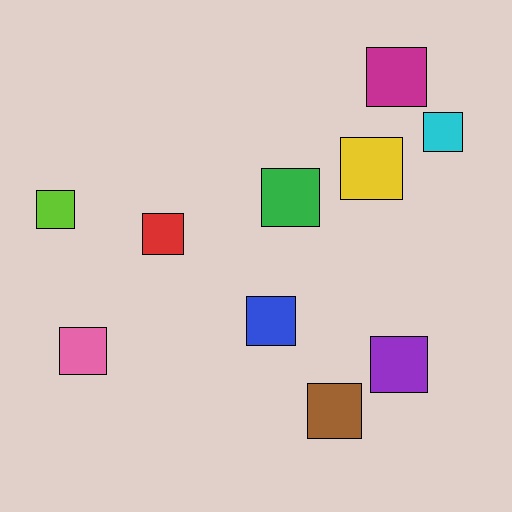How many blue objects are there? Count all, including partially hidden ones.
There is 1 blue object.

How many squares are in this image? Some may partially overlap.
There are 10 squares.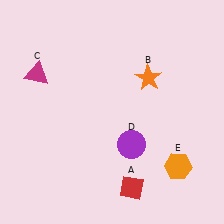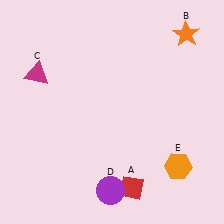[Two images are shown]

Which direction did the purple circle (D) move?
The purple circle (D) moved down.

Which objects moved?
The objects that moved are: the orange star (B), the purple circle (D).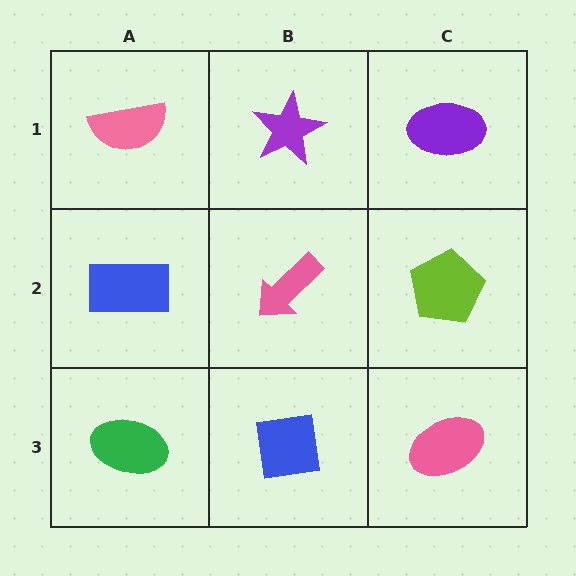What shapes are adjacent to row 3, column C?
A lime pentagon (row 2, column C), a blue square (row 3, column B).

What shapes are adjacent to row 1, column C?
A lime pentagon (row 2, column C), a purple star (row 1, column B).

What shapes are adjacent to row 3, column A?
A blue rectangle (row 2, column A), a blue square (row 3, column B).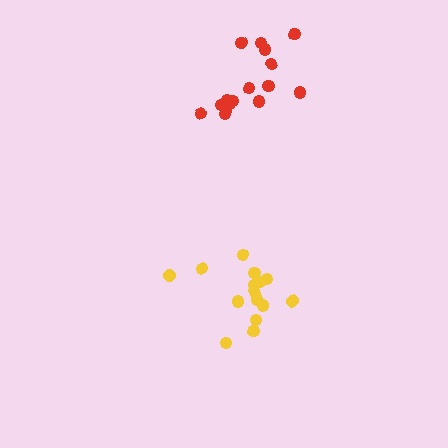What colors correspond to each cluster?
The clusters are colored: yellow, red.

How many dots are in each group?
Group 1: 15 dots, Group 2: 16 dots (31 total).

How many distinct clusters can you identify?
There are 2 distinct clusters.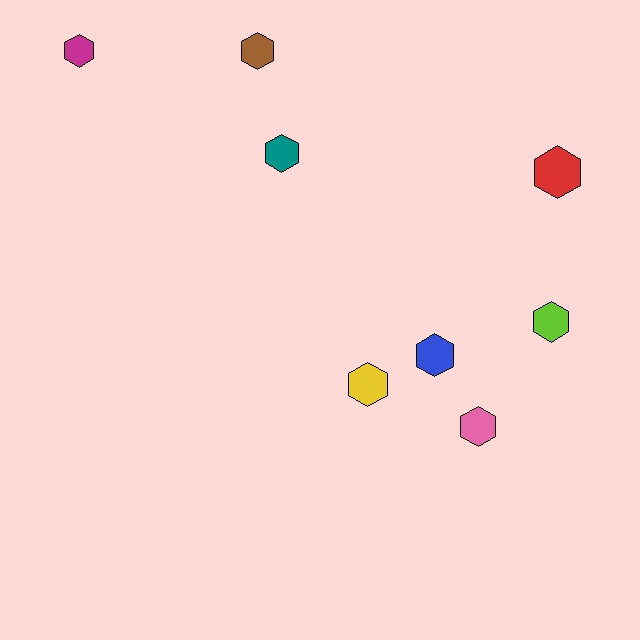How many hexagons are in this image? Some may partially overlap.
There are 8 hexagons.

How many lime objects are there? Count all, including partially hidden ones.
There is 1 lime object.